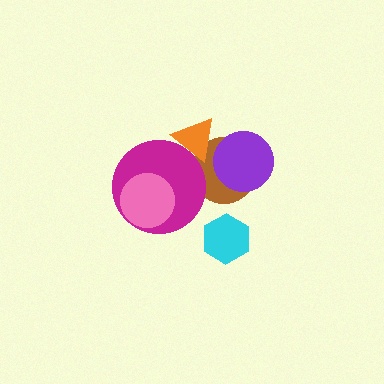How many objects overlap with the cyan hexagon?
0 objects overlap with the cyan hexagon.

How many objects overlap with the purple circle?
1 object overlaps with the purple circle.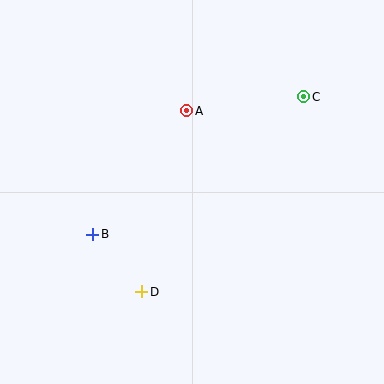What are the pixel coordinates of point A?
Point A is at (187, 111).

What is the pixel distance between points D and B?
The distance between D and B is 76 pixels.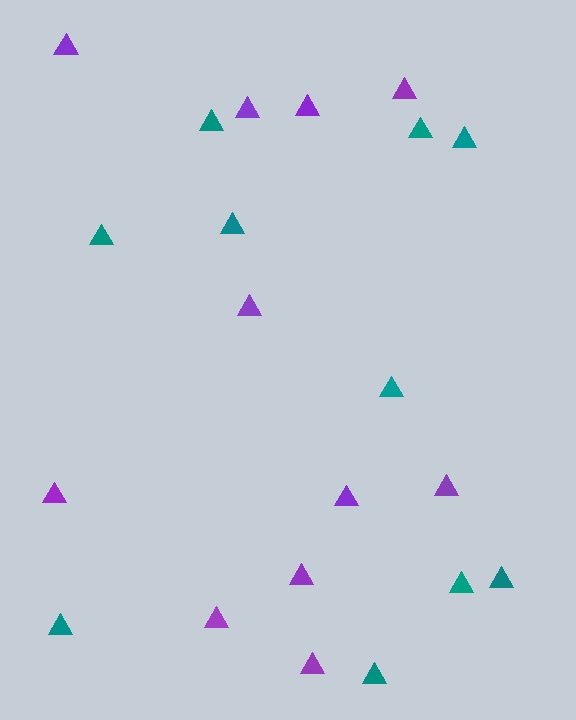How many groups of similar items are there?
There are 2 groups: one group of purple triangles (11) and one group of teal triangles (10).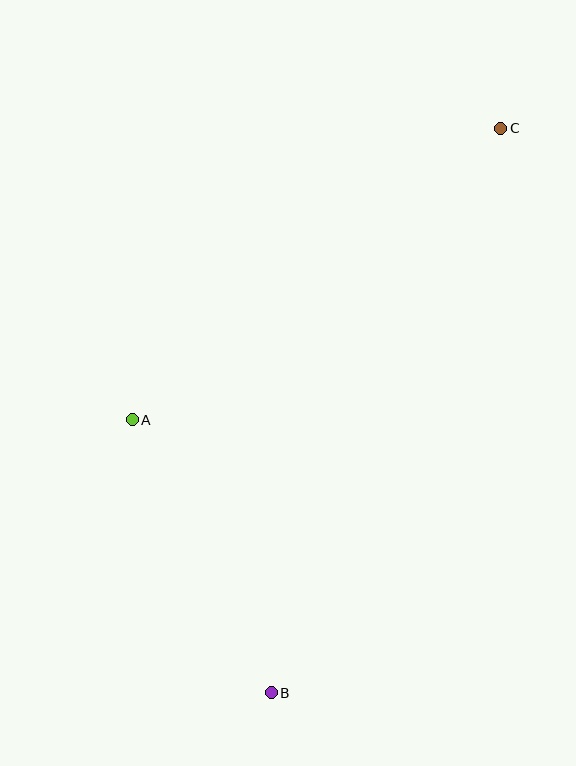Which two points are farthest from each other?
Points B and C are farthest from each other.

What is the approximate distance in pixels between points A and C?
The distance between A and C is approximately 470 pixels.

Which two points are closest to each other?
Points A and B are closest to each other.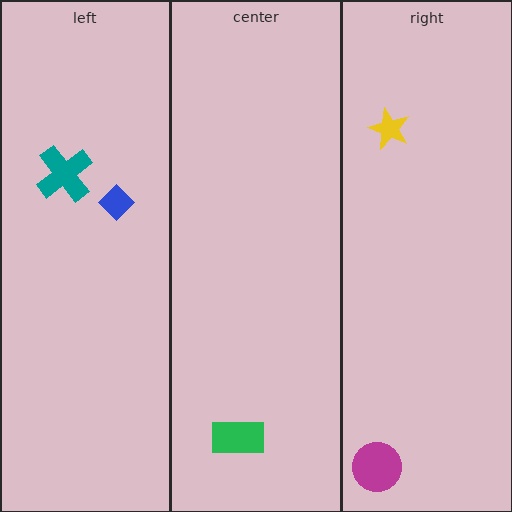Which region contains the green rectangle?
The center region.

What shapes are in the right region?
The magenta circle, the yellow star.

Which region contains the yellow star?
The right region.